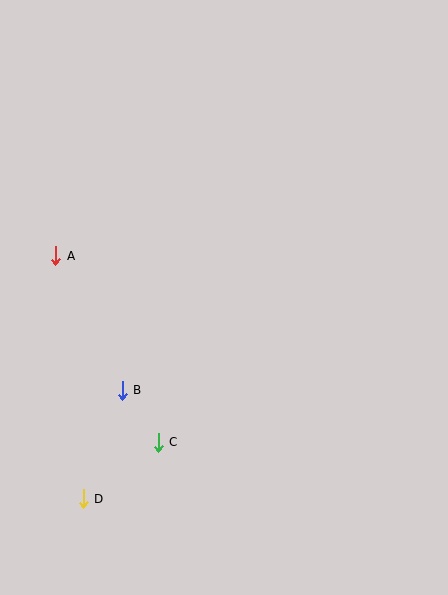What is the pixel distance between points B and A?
The distance between B and A is 150 pixels.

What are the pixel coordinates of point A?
Point A is at (56, 256).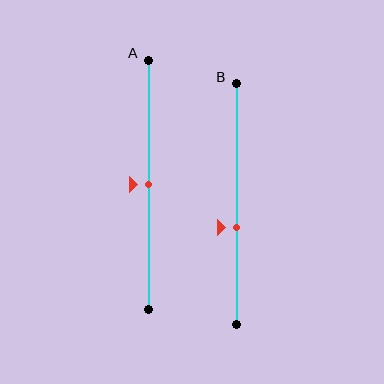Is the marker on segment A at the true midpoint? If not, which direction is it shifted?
Yes, the marker on segment A is at the true midpoint.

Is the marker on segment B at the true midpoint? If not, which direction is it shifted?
No, the marker on segment B is shifted downward by about 10% of the segment length.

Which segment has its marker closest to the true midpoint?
Segment A has its marker closest to the true midpoint.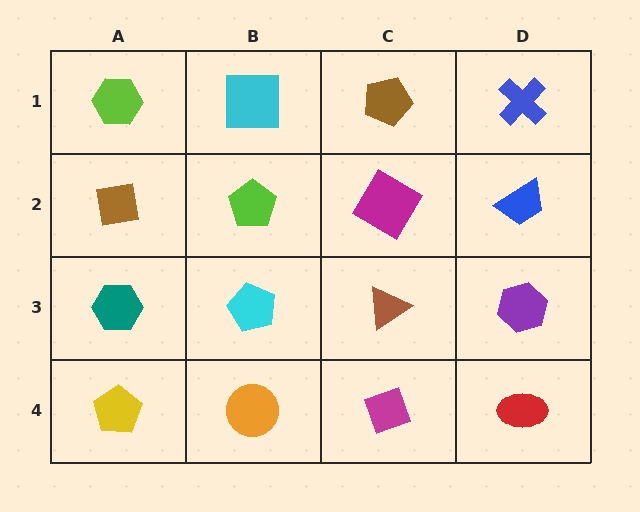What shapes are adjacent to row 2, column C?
A brown pentagon (row 1, column C), a brown triangle (row 3, column C), a lime pentagon (row 2, column B), a blue trapezoid (row 2, column D).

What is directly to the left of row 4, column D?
A magenta diamond.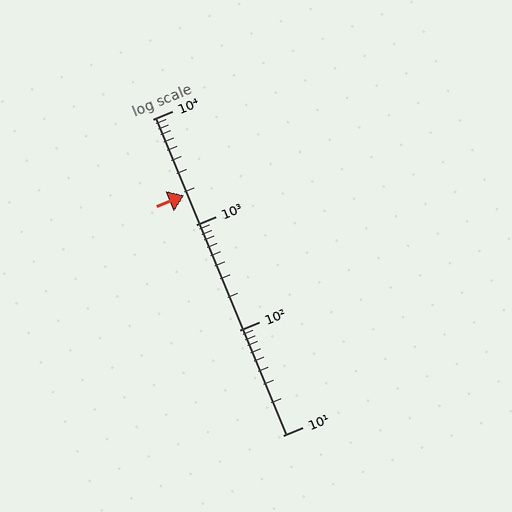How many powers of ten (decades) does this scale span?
The scale spans 3 decades, from 10 to 10000.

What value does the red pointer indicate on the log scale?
The pointer indicates approximately 1900.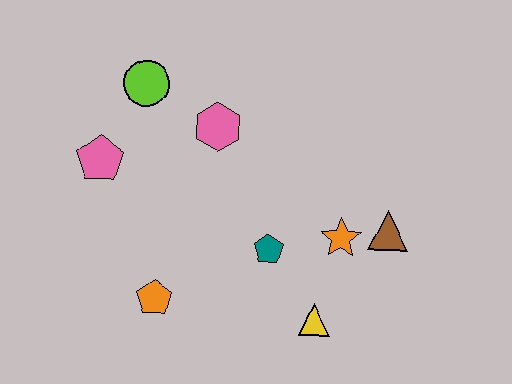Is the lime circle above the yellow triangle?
Yes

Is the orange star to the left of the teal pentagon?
No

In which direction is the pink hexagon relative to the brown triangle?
The pink hexagon is to the left of the brown triangle.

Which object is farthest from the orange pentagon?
The brown triangle is farthest from the orange pentagon.